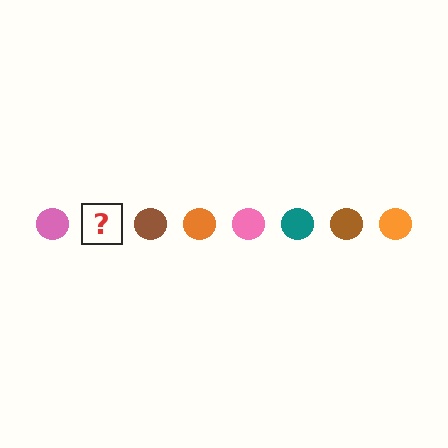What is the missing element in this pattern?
The missing element is a teal circle.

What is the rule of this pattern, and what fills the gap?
The rule is that the pattern cycles through pink, teal, brown, orange circles. The gap should be filled with a teal circle.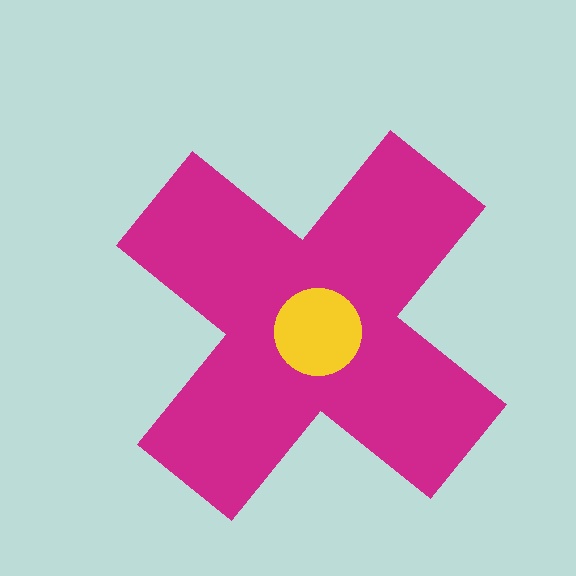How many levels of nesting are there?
2.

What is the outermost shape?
The magenta cross.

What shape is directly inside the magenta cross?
The yellow circle.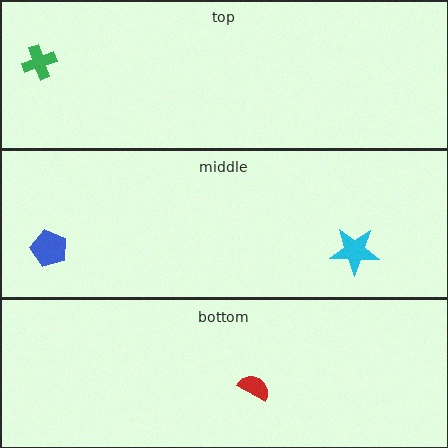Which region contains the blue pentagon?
The middle region.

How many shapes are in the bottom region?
1.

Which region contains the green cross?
The top region.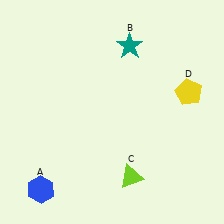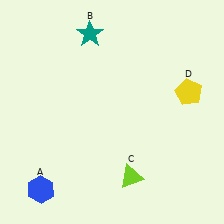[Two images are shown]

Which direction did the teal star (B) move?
The teal star (B) moved left.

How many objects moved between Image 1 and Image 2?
1 object moved between the two images.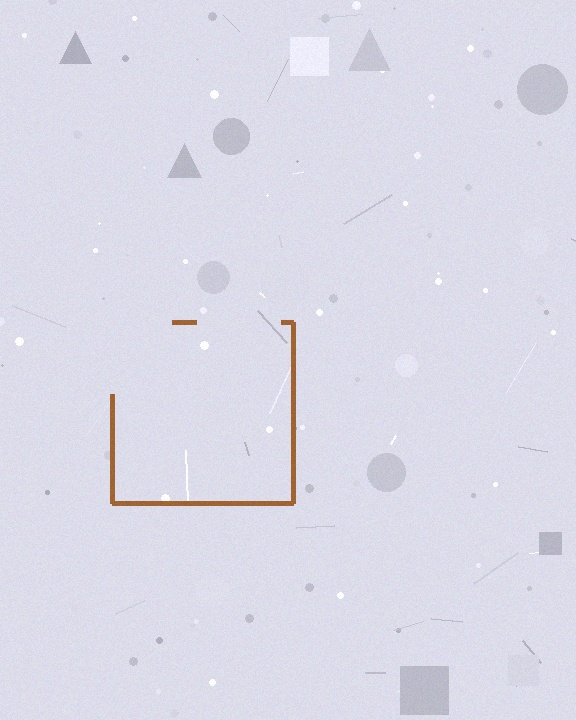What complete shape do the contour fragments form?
The contour fragments form a square.